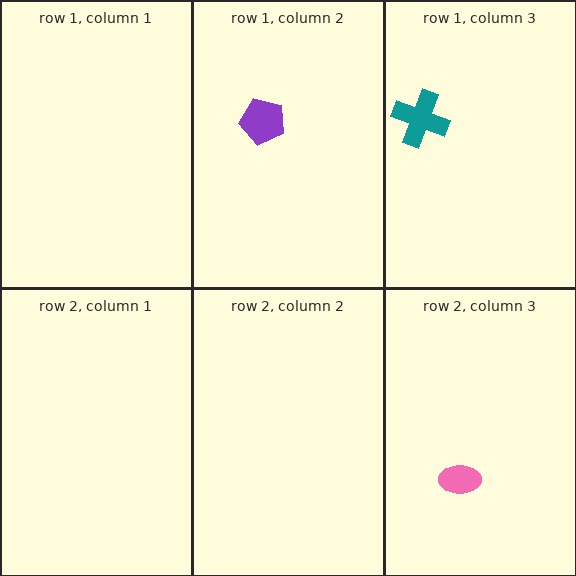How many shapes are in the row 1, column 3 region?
1.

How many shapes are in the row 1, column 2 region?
1.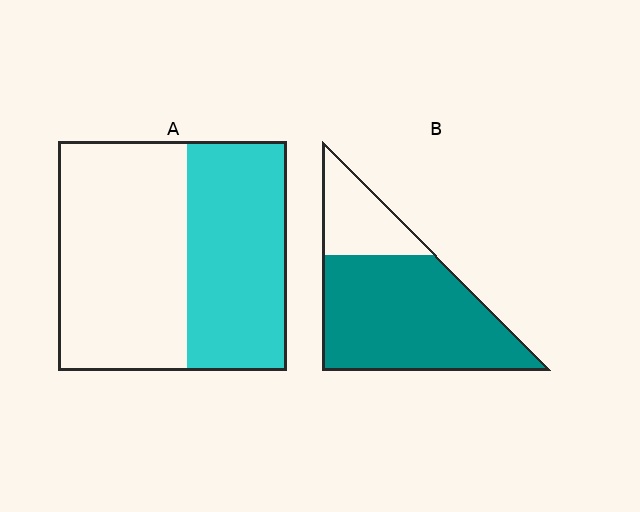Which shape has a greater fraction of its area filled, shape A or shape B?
Shape B.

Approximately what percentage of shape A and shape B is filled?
A is approximately 45% and B is approximately 75%.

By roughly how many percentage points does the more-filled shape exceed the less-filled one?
By roughly 30 percentage points (B over A).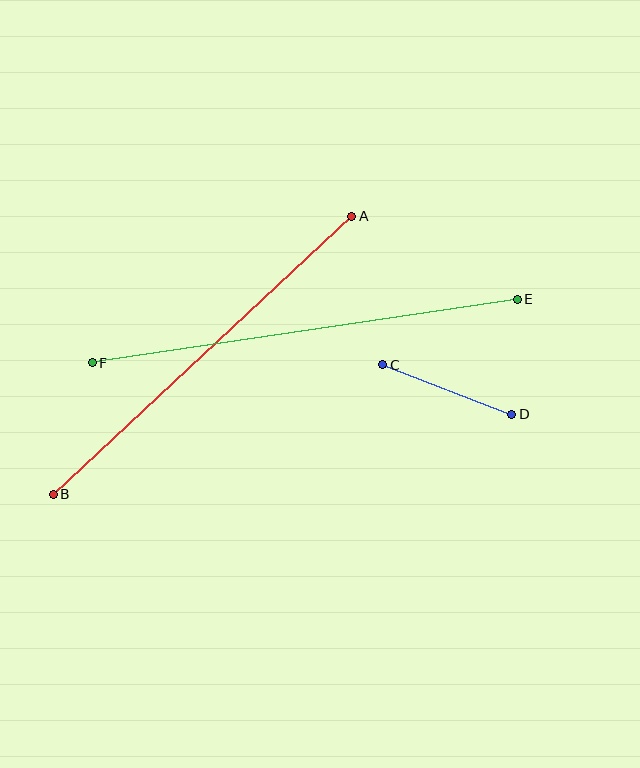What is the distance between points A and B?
The distance is approximately 408 pixels.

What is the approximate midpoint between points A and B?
The midpoint is at approximately (203, 355) pixels.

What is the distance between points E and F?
The distance is approximately 430 pixels.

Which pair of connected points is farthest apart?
Points E and F are farthest apart.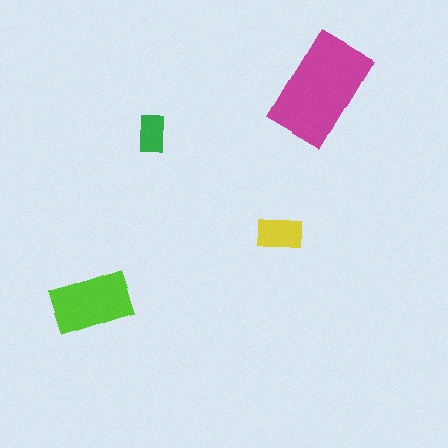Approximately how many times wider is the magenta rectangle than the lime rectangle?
About 1.5 times wider.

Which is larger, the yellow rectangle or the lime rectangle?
The lime one.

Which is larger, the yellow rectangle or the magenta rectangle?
The magenta one.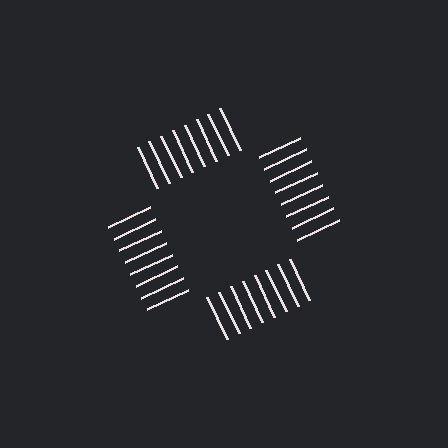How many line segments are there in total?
32 — 8 along each of the 4 edges.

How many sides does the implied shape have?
4 sides — the line-ends trace a square.